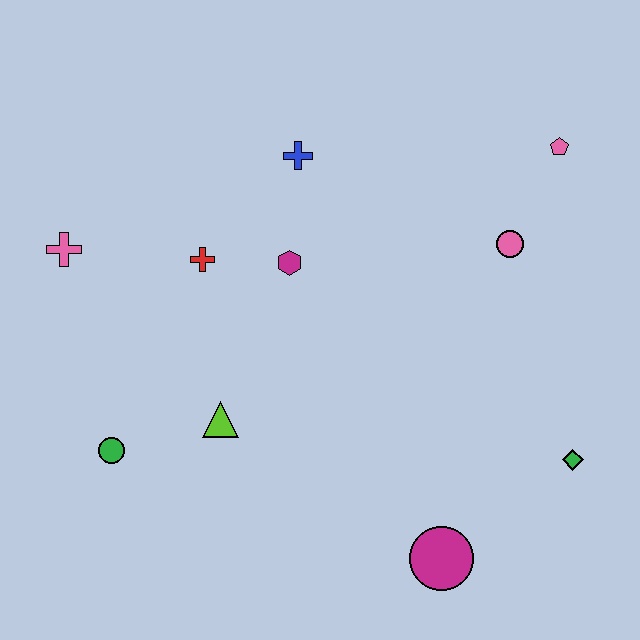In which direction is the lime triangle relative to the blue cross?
The lime triangle is below the blue cross.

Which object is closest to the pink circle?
The pink pentagon is closest to the pink circle.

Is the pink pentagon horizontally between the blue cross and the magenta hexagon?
No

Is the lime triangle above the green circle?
Yes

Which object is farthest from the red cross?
The green diamond is farthest from the red cross.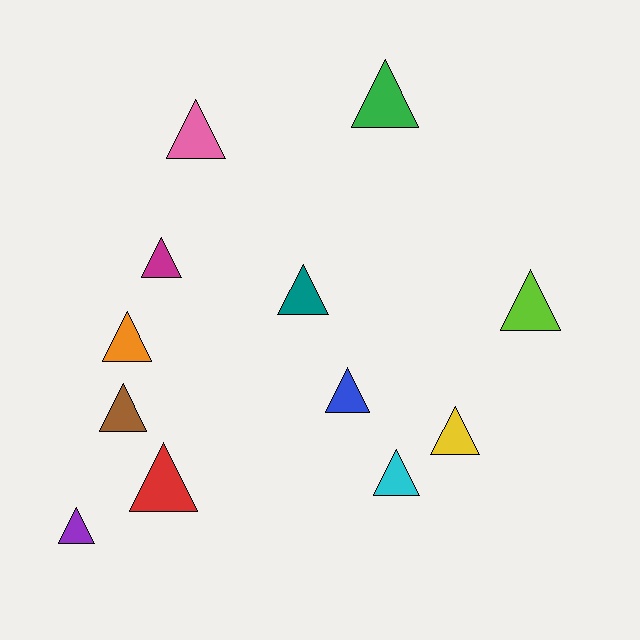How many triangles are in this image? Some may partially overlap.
There are 12 triangles.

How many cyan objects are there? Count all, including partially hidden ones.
There is 1 cyan object.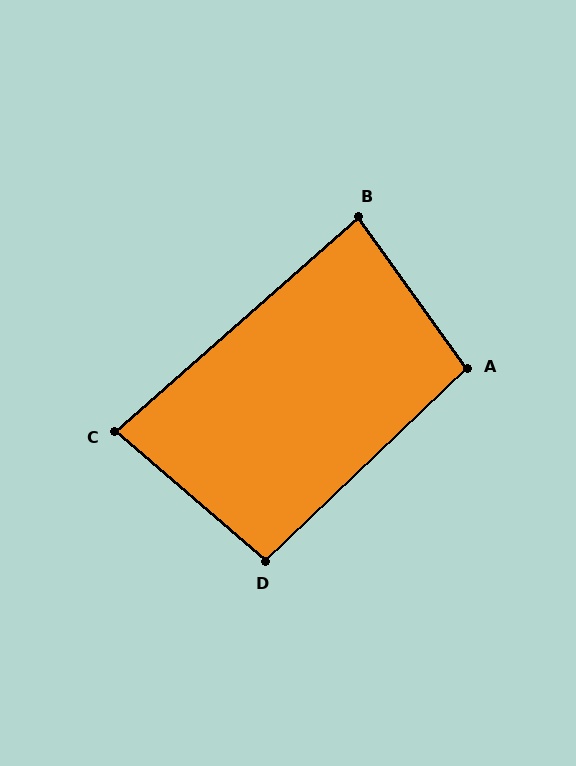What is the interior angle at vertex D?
Approximately 96 degrees (obtuse).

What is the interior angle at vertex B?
Approximately 84 degrees (acute).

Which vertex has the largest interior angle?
A, at approximately 98 degrees.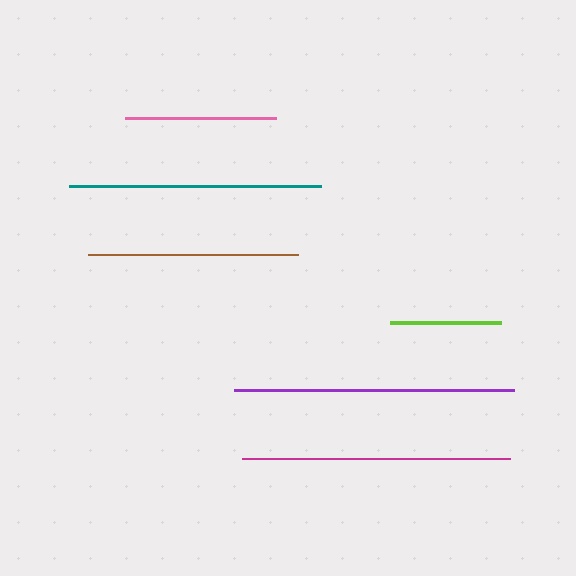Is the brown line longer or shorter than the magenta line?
The magenta line is longer than the brown line.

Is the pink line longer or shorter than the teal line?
The teal line is longer than the pink line.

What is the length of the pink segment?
The pink segment is approximately 151 pixels long.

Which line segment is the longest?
The purple line is the longest at approximately 280 pixels.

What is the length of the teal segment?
The teal segment is approximately 252 pixels long.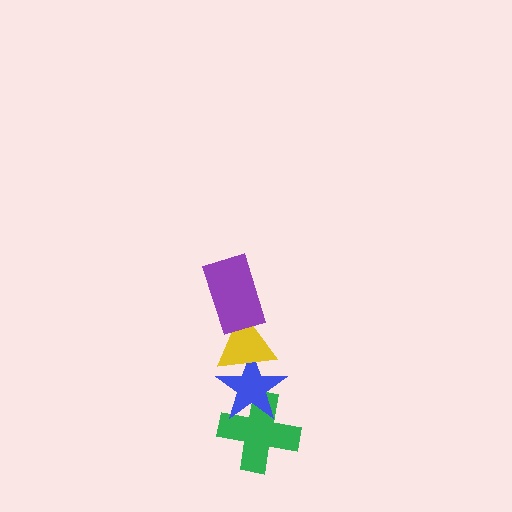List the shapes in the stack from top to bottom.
From top to bottom: the purple rectangle, the yellow triangle, the blue star, the green cross.